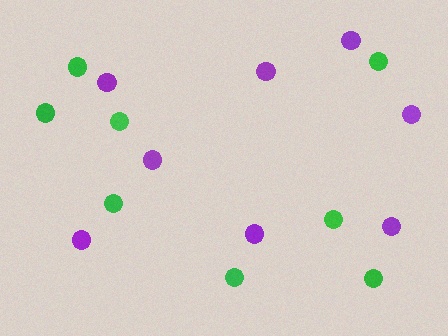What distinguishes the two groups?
There are 2 groups: one group of green circles (8) and one group of purple circles (8).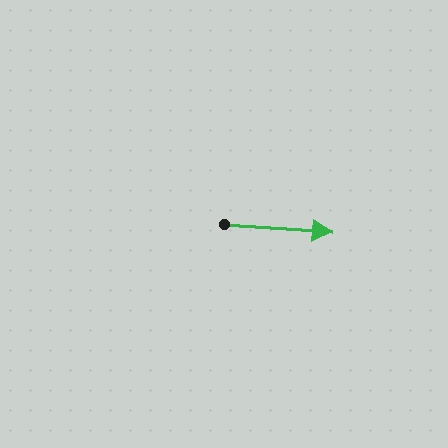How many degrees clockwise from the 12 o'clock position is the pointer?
Approximately 94 degrees.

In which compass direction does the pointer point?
East.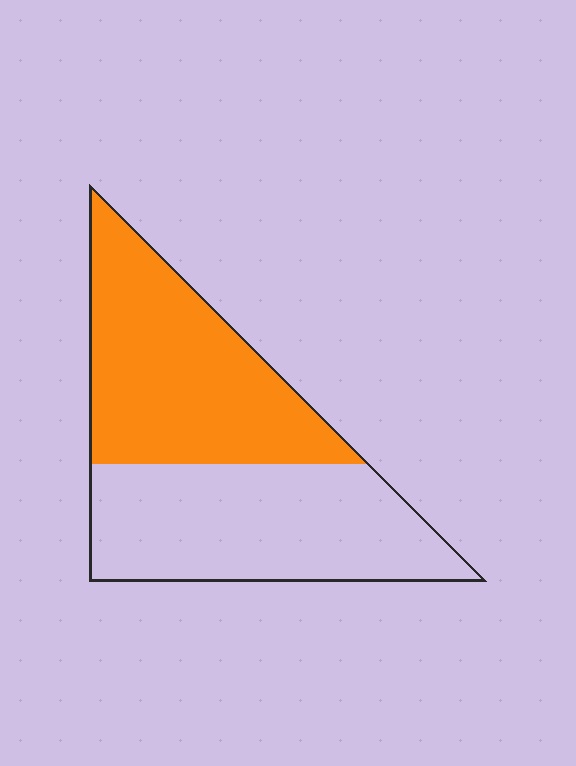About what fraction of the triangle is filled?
About one half (1/2).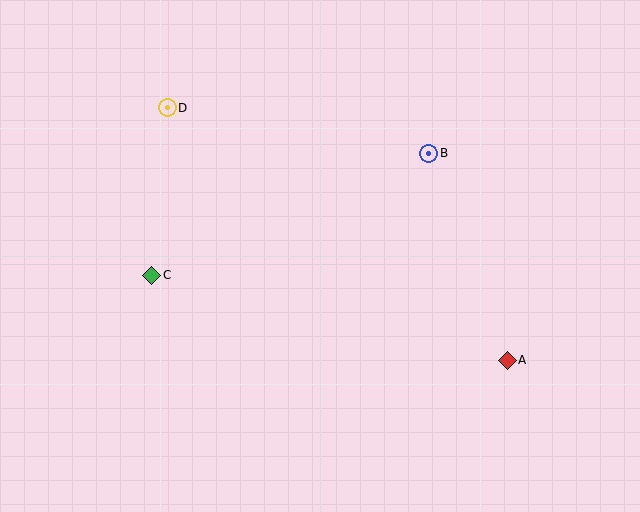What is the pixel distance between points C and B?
The distance between C and B is 303 pixels.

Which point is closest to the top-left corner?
Point D is closest to the top-left corner.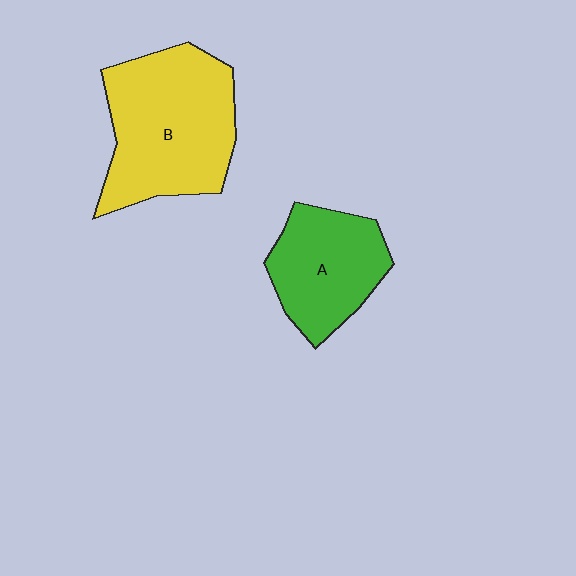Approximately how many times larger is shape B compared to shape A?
Approximately 1.5 times.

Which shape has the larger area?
Shape B (yellow).